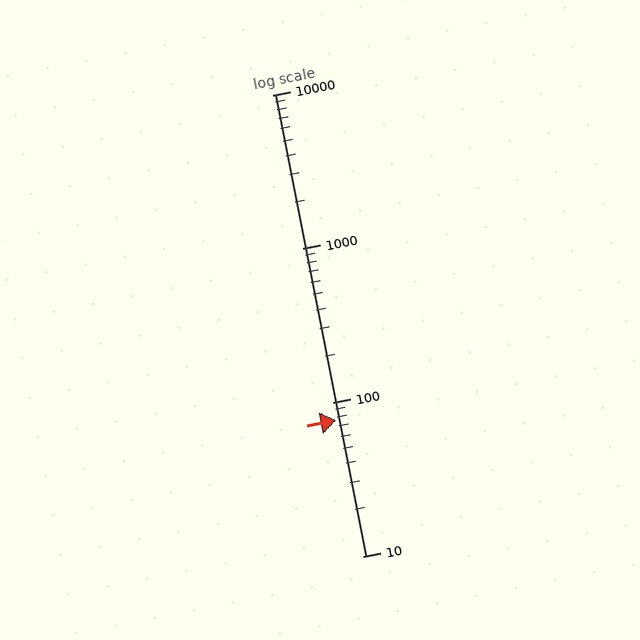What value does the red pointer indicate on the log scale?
The pointer indicates approximately 77.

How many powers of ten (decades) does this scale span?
The scale spans 3 decades, from 10 to 10000.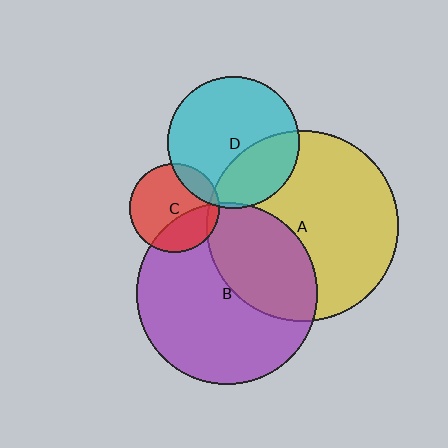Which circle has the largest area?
Circle A (yellow).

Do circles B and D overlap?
Yes.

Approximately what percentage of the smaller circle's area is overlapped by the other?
Approximately 5%.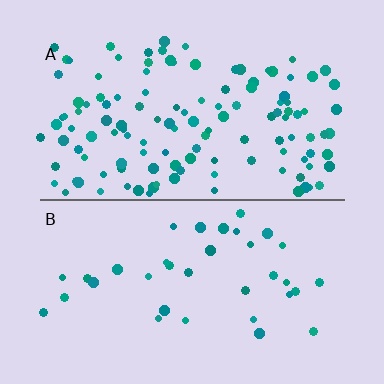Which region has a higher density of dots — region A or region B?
A (the top).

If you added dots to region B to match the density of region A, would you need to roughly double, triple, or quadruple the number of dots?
Approximately triple.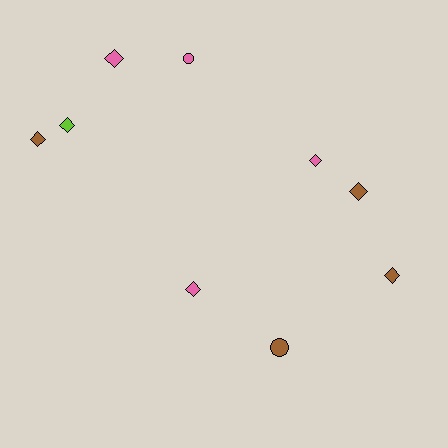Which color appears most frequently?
Brown, with 4 objects.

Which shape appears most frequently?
Diamond, with 7 objects.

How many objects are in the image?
There are 9 objects.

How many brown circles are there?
There is 1 brown circle.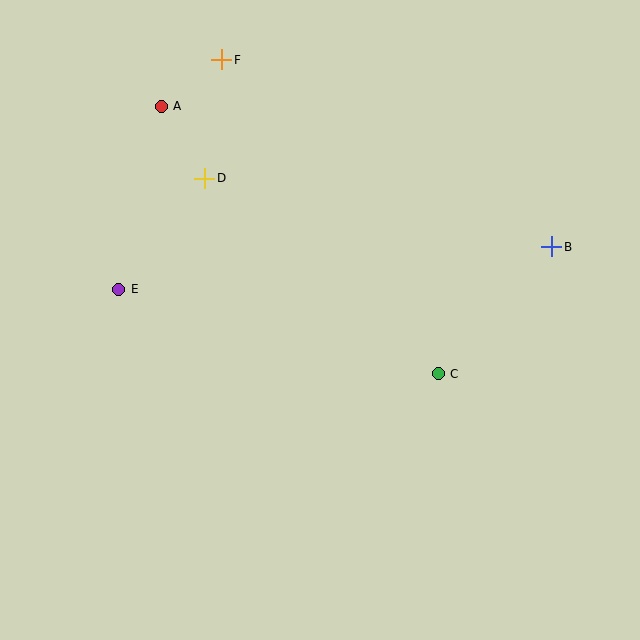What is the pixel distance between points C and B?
The distance between C and B is 170 pixels.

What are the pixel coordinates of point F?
Point F is at (222, 60).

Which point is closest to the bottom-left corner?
Point E is closest to the bottom-left corner.